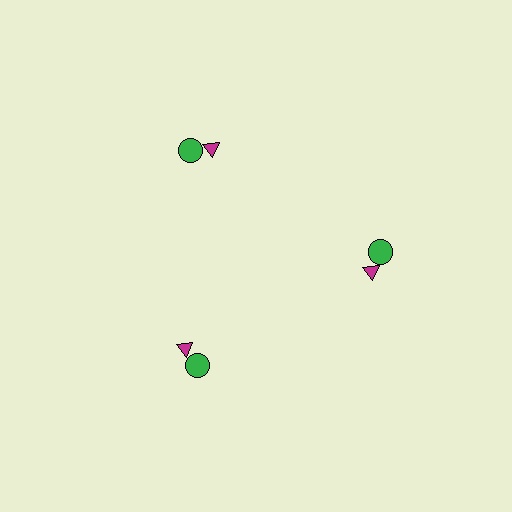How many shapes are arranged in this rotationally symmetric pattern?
There are 6 shapes, arranged in 3 groups of 2.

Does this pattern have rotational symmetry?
Yes, this pattern has 3-fold rotational symmetry. It looks the same after rotating 120 degrees around the center.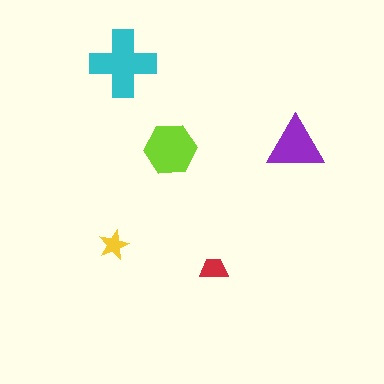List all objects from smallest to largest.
The yellow star, the red trapezoid, the purple triangle, the lime hexagon, the cyan cross.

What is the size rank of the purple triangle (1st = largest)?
3rd.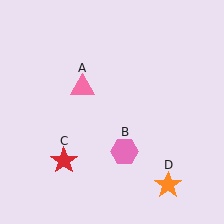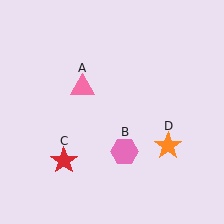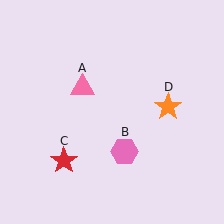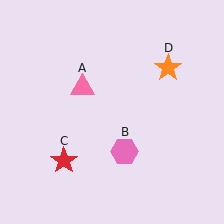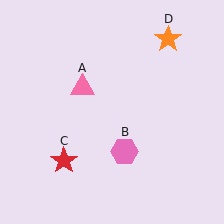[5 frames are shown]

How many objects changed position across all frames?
1 object changed position: orange star (object D).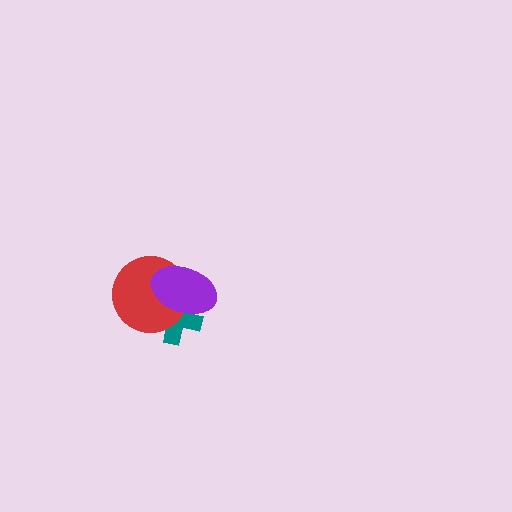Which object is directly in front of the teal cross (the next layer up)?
The red circle is directly in front of the teal cross.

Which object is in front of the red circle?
The purple ellipse is in front of the red circle.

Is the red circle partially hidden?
Yes, it is partially covered by another shape.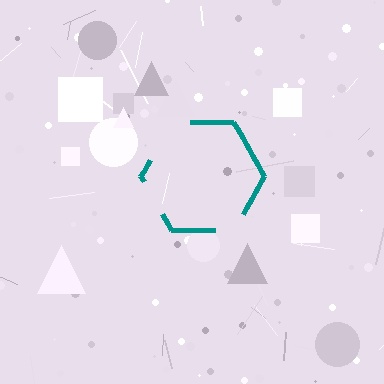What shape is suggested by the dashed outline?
The dashed outline suggests a hexagon.